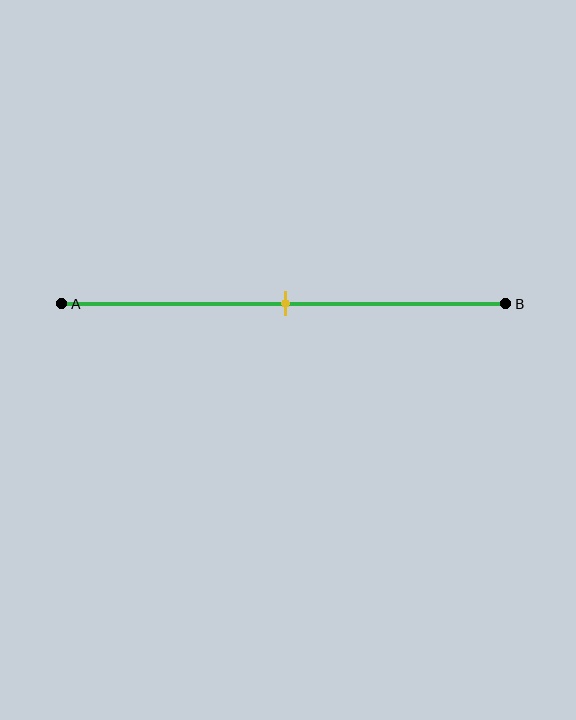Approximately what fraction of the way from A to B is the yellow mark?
The yellow mark is approximately 50% of the way from A to B.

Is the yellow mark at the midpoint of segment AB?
Yes, the mark is approximately at the midpoint.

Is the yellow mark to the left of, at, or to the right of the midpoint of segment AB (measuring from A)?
The yellow mark is approximately at the midpoint of segment AB.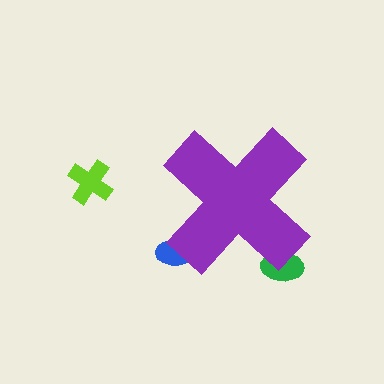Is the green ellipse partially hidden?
Yes, the green ellipse is partially hidden behind the purple cross.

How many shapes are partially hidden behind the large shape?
2 shapes are partially hidden.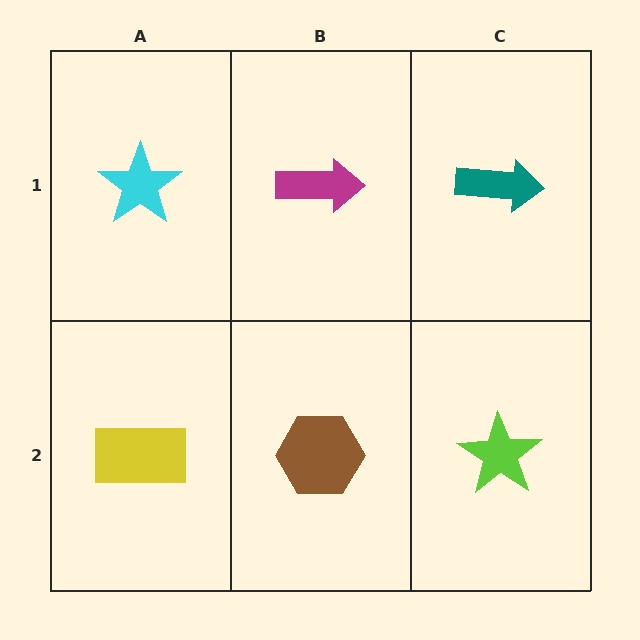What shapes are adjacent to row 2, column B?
A magenta arrow (row 1, column B), a yellow rectangle (row 2, column A), a lime star (row 2, column C).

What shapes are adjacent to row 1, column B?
A brown hexagon (row 2, column B), a cyan star (row 1, column A), a teal arrow (row 1, column C).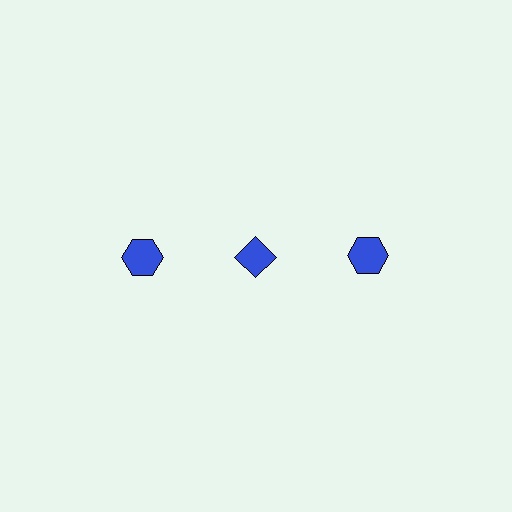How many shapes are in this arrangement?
There are 3 shapes arranged in a grid pattern.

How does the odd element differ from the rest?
It has a different shape: diamond instead of hexagon.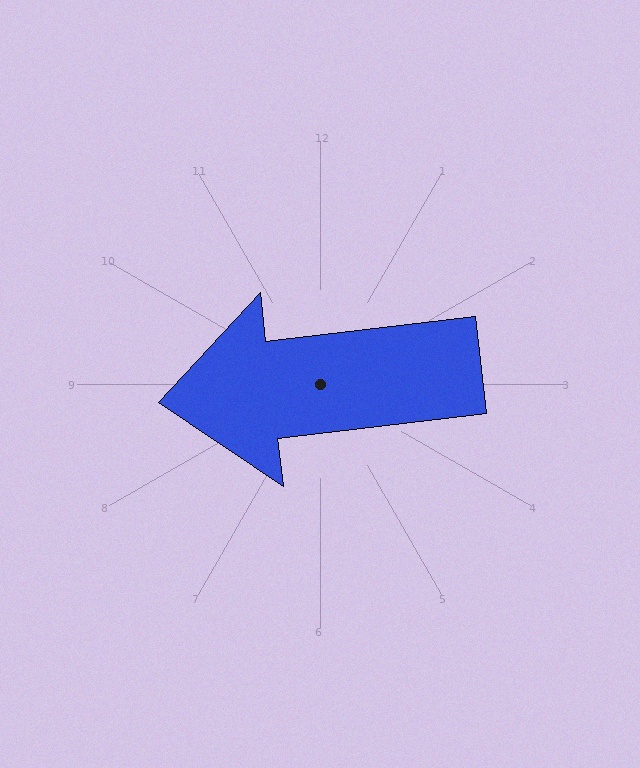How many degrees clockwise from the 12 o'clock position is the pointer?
Approximately 263 degrees.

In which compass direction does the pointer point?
West.